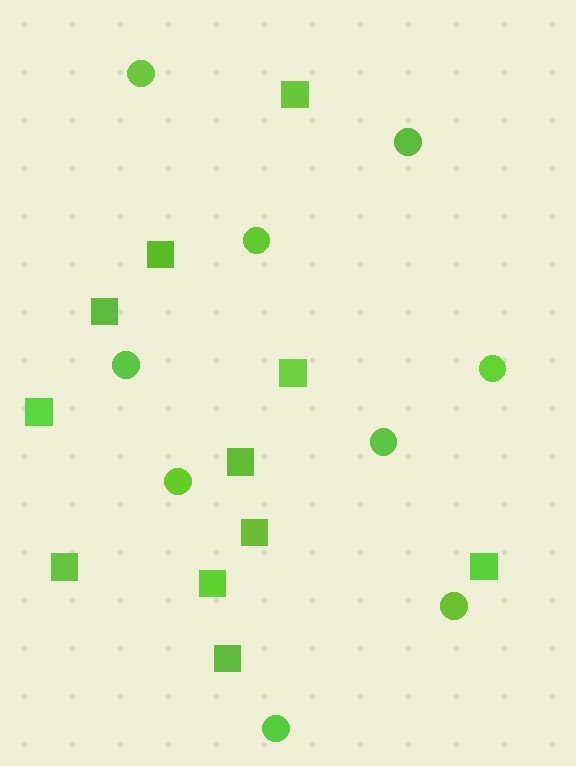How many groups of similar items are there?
There are 2 groups: one group of circles (9) and one group of squares (11).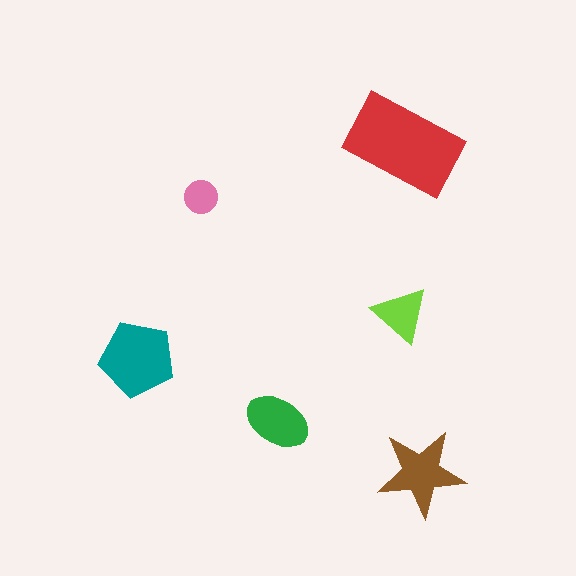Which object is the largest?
The red rectangle.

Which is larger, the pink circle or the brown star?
The brown star.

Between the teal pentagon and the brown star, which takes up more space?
The teal pentagon.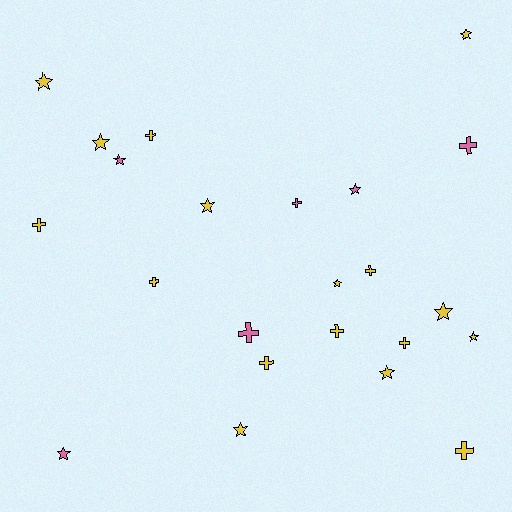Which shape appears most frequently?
Star, with 12 objects.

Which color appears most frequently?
Yellow, with 17 objects.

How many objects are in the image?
There are 23 objects.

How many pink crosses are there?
There are 3 pink crosses.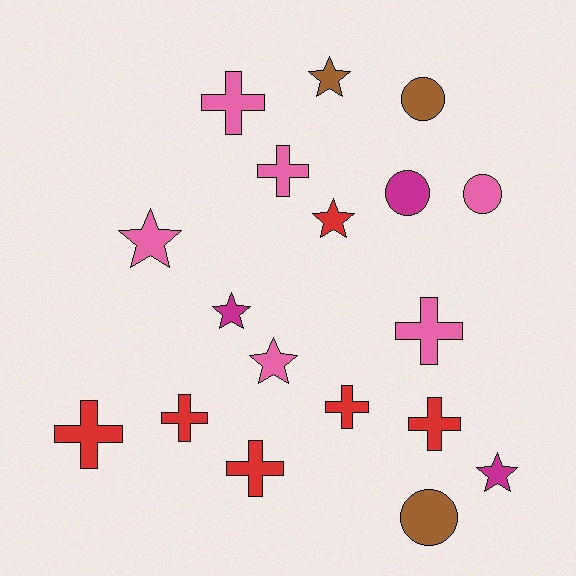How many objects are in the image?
There are 18 objects.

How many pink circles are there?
There is 1 pink circle.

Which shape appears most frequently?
Cross, with 8 objects.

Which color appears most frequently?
Red, with 6 objects.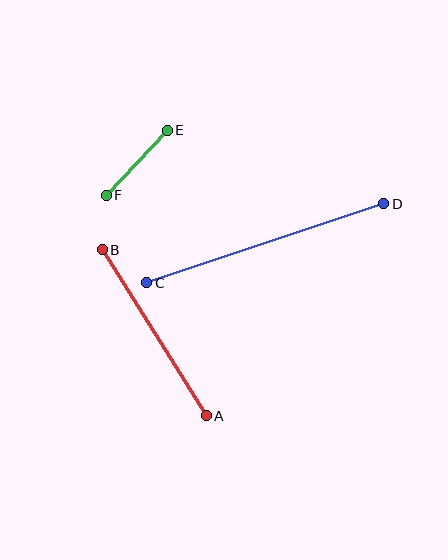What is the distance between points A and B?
The distance is approximately 196 pixels.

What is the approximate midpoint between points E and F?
The midpoint is at approximately (137, 163) pixels.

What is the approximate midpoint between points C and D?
The midpoint is at approximately (265, 243) pixels.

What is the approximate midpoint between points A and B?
The midpoint is at approximately (154, 333) pixels.